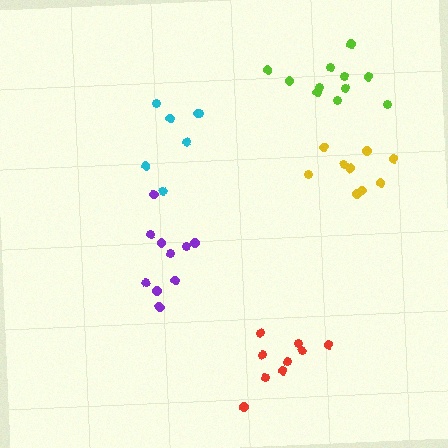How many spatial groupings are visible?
There are 5 spatial groupings.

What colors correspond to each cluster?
The clusters are colored: lime, purple, yellow, cyan, red.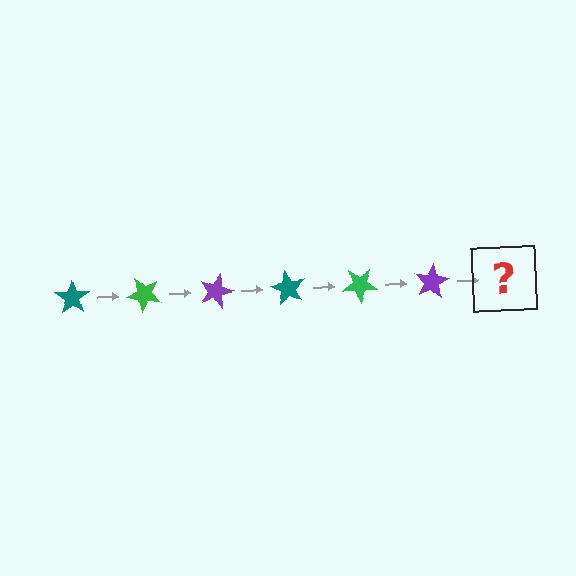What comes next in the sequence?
The next element should be a teal star, rotated 270 degrees from the start.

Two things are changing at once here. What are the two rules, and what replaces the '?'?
The two rules are that it rotates 45 degrees each step and the color cycles through teal, green, and purple. The '?' should be a teal star, rotated 270 degrees from the start.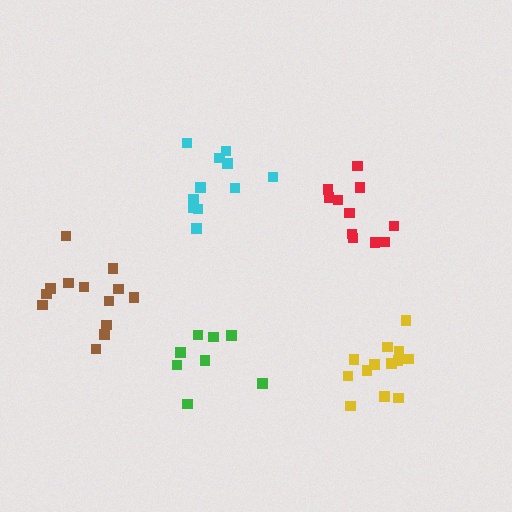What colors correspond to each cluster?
The clusters are colored: green, yellow, brown, cyan, red.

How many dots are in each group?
Group 1: 8 dots, Group 2: 13 dots, Group 3: 13 dots, Group 4: 11 dots, Group 5: 11 dots (56 total).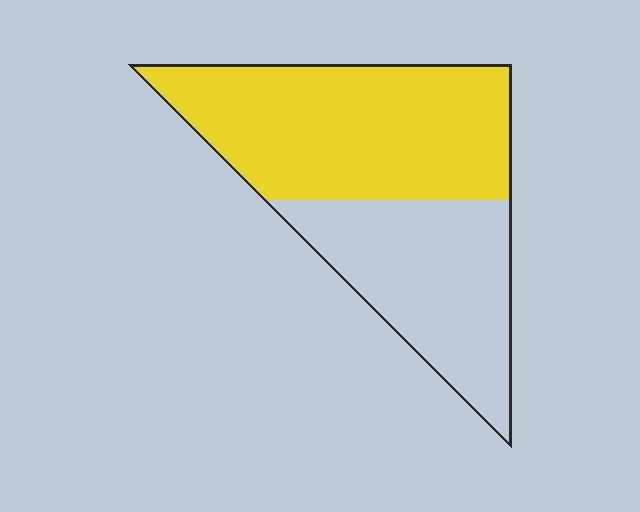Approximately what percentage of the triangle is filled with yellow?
Approximately 60%.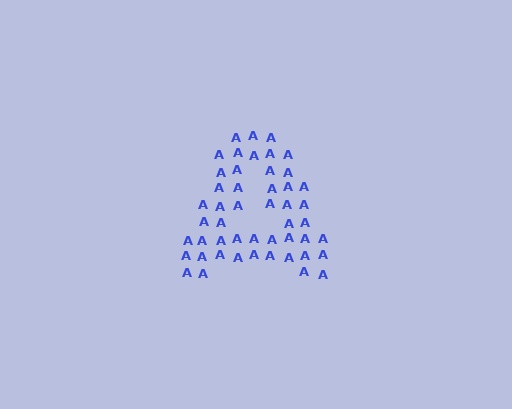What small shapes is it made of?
It is made of small letter A's.